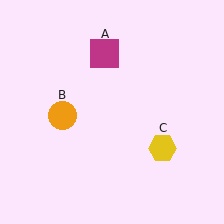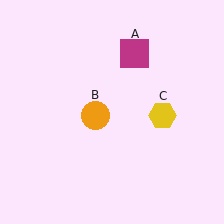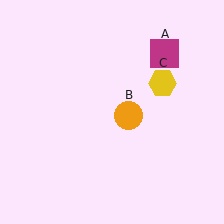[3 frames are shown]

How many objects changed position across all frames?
3 objects changed position: magenta square (object A), orange circle (object B), yellow hexagon (object C).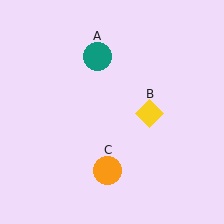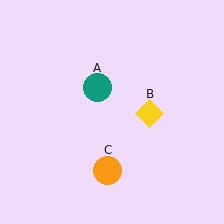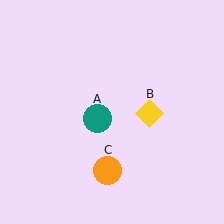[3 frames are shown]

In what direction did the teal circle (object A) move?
The teal circle (object A) moved down.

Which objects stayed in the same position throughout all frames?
Yellow diamond (object B) and orange circle (object C) remained stationary.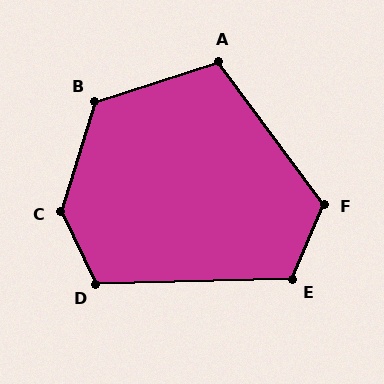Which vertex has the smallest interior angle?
A, at approximately 109 degrees.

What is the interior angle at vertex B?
Approximately 125 degrees (obtuse).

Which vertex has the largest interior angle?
C, at approximately 137 degrees.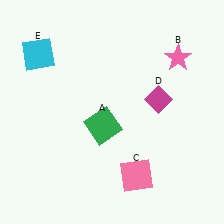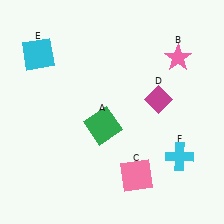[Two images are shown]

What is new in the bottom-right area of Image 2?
A cyan cross (F) was added in the bottom-right area of Image 2.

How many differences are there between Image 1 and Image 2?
There is 1 difference between the two images.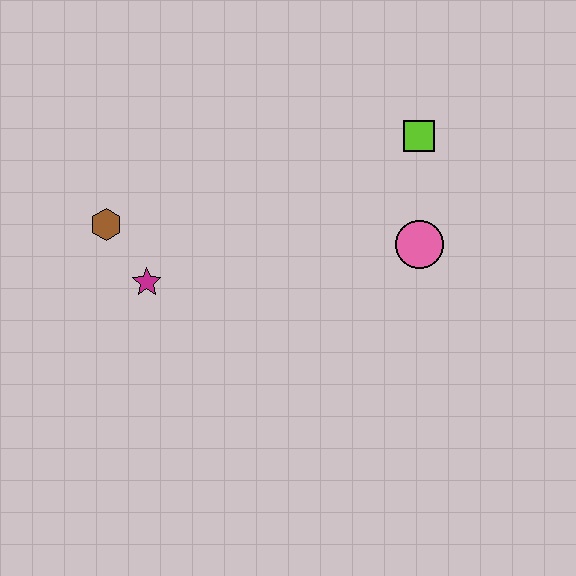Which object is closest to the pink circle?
The lime square is closest to the pink circle.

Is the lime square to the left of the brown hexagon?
No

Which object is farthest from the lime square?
The brown hexagon is farthest from the lime square.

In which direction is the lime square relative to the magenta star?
The lime square is to the right of the magenta star.